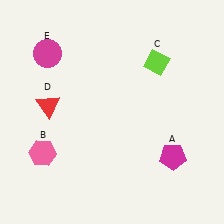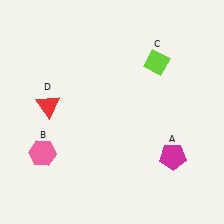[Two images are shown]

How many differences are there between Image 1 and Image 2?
There is 1 difference between the two images.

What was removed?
The magenta circle (E) was removed in Image 2.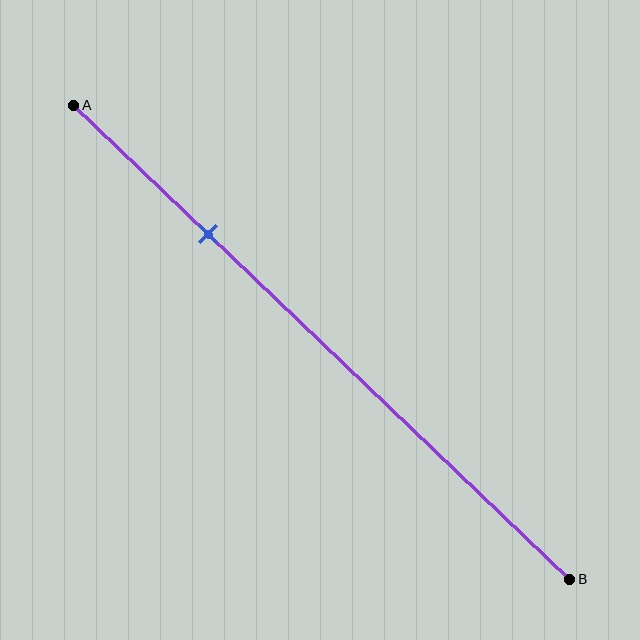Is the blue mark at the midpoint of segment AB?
No, the mark is at about 25% from A, not at the 50% midpoint.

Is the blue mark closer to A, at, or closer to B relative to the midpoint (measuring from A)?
The blue mark is closer to point A than the midpoint of segment AB.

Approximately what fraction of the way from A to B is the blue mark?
The blue mark is approximately 25% of the way from A to B.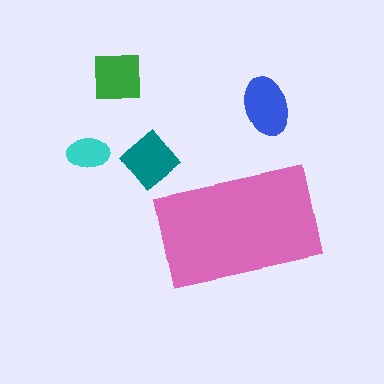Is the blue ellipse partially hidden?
No, the blue ellipse is fully visible.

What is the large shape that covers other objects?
A pink rectangle.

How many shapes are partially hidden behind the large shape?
0 shapes are partially hidden.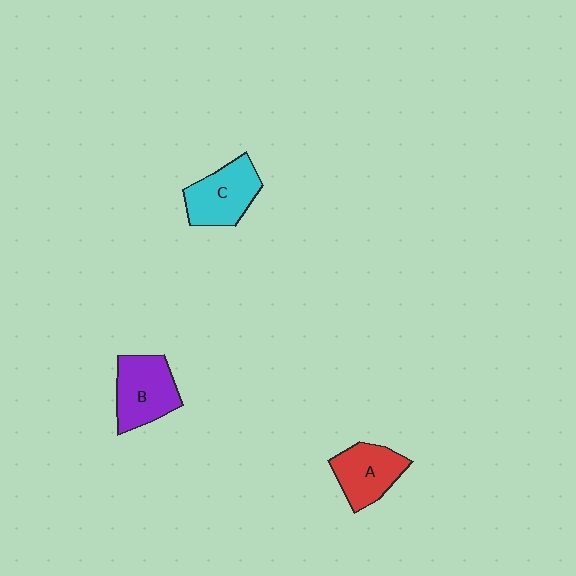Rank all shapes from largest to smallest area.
From largest to smallest: B (purple), C (cyan), A (red).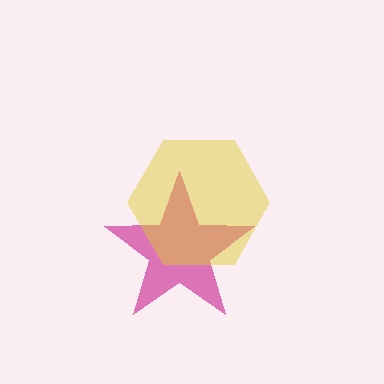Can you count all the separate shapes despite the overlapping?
Yes, there are 2 separate shapes.